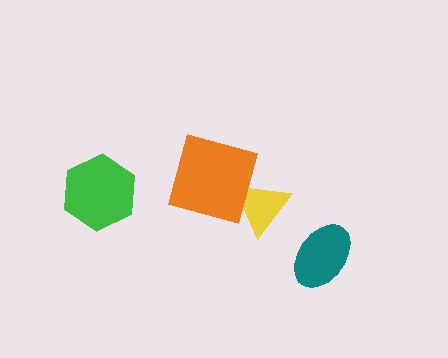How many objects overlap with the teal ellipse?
0 objects overlap with the teal ellipse.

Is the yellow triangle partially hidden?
Yes, it is partially covered by another shape.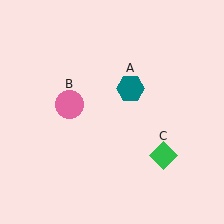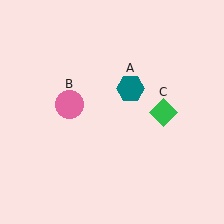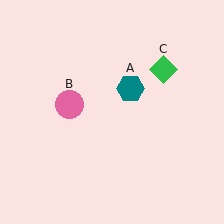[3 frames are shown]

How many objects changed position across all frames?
1 object changed position: green diamond (object C).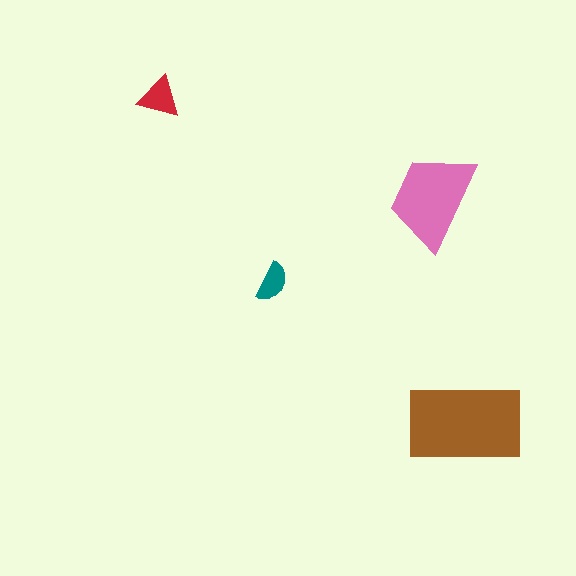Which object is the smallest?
The teal semicircle.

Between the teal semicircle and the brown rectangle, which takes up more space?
The brown rectangle.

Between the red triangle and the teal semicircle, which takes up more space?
The red triangle.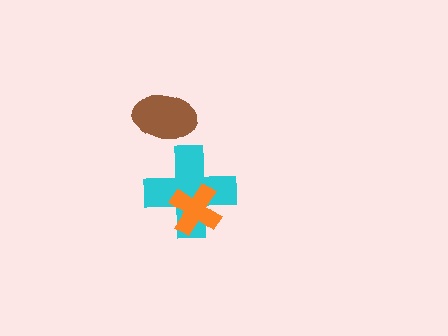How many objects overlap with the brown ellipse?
0 objects overlap with the brown ellipse.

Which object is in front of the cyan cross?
The orange cross is in front of the cyan cross.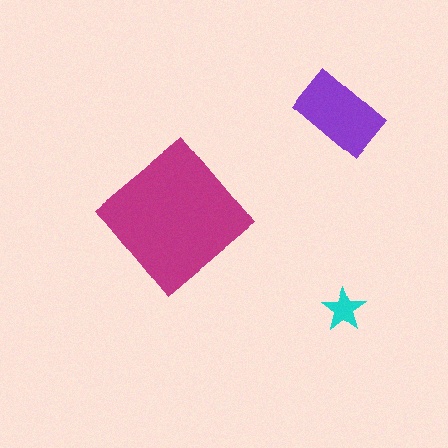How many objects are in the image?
There are 3 objects in the image.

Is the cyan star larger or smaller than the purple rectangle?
Smaller.